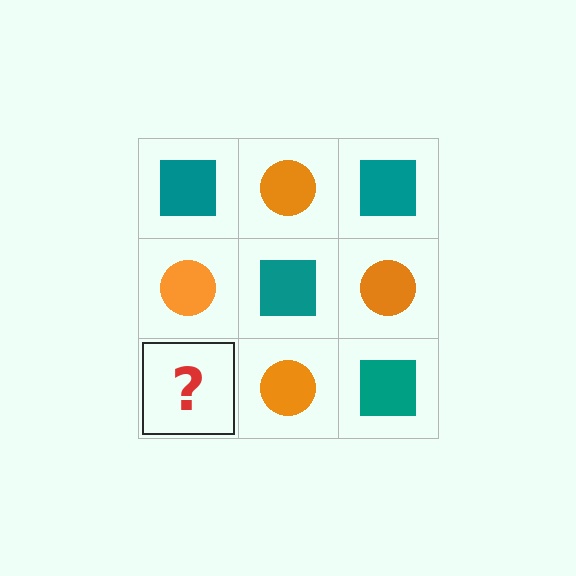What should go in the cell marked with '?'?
The missing cell should contain a teal square.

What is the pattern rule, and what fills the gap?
The rule is that it alternates teal square and orange circle in a checkerboard pattern. The gap should be filled with a teal square.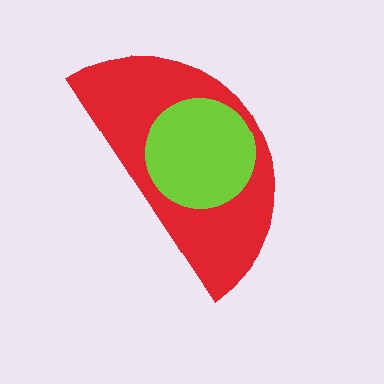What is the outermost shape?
The red semicircle.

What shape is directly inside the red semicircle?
The lime circle.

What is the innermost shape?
The lime circle.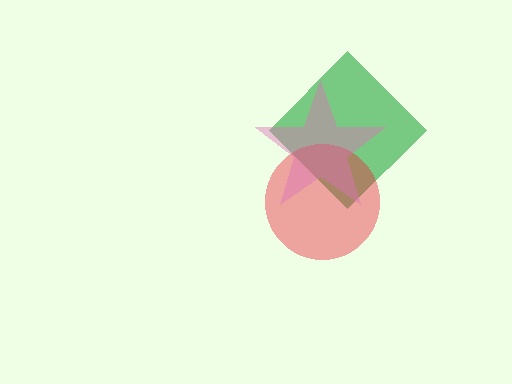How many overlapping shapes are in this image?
There are 3 overlapping shapes in the image.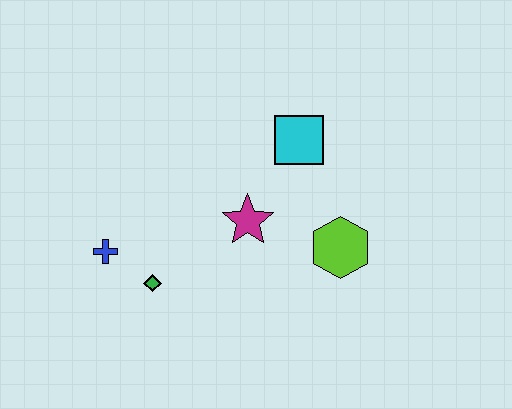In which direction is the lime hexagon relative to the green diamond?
The lime hexagon is to the right of the green diamond.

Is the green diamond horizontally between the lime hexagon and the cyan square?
No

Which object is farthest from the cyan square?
The blue cross is farthest from the cyan square.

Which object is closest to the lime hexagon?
The magenta star is closest to the lime hexagon.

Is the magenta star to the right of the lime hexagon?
No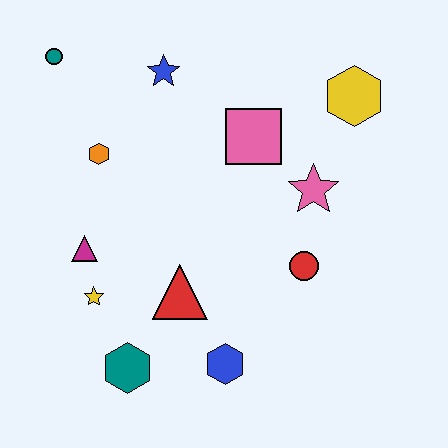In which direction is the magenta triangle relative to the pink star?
The magenta triangle is to the left of the pink star.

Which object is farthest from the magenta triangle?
The yellow hexagon is farthest from the magenta triangle.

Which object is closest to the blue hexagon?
The red triangle is closest to the blue hexagon.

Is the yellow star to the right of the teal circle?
Yes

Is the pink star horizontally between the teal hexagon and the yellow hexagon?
Yes